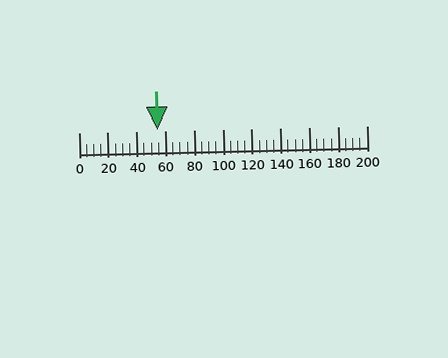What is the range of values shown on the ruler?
The ruler shows values from 0 to 200.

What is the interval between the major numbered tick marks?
The major tick marks are spaced 20 units apart.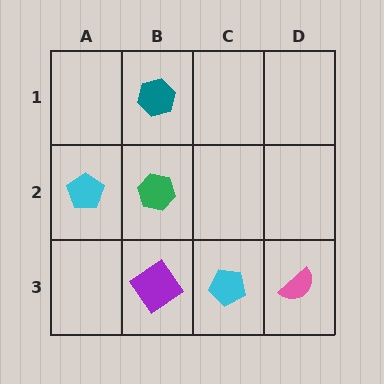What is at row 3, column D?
A pink semicircle.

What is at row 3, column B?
A purple diamond.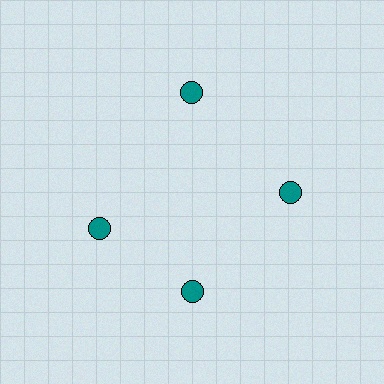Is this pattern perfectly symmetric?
No. The 4 teal circles are arranged in a ring, but one element near the 9 o'clock position is rotated out of alignment along the ring, breaking the 4-fold rotational symmetry.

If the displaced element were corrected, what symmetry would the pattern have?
It would have 4-fold rotational symmetry — the pattern would map onto itself every 90 degrees.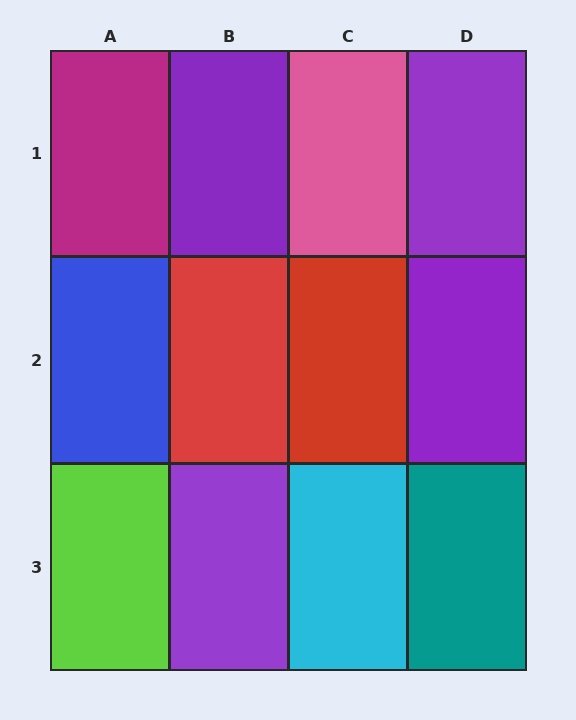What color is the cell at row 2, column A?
Blue.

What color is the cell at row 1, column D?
Purple.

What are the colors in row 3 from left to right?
Lime, purple, cyan, teal.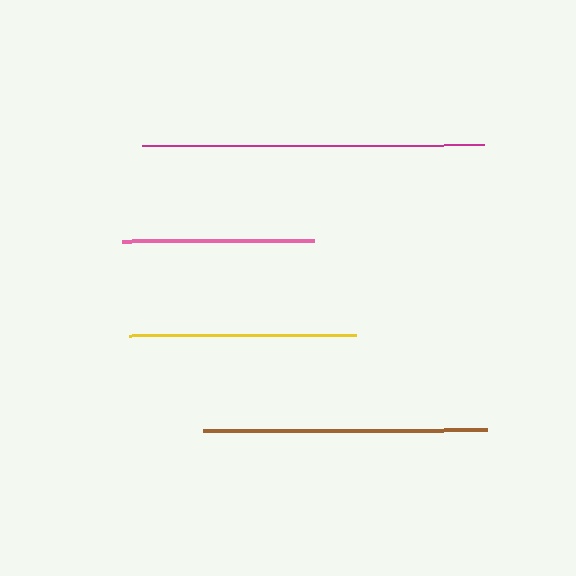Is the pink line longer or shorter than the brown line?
The brown line is longer than the pink line.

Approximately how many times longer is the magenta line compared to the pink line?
The magenta line is approximately 1.8 times the length of the pink line.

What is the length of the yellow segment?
The yellow segment is approximately 227 pixels long.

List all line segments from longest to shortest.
From longest to shortest: magenta, brown, yellow, pink.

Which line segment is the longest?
The magenta line is the longest at approximately 342 pixels.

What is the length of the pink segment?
The pink segment is approximately 192 pixels long.